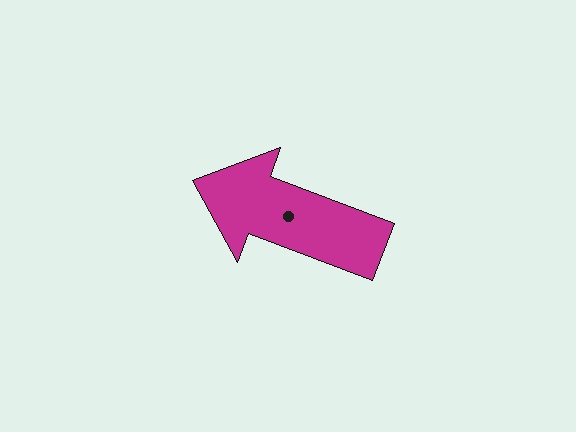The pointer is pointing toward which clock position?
Roughly 10 o'clock.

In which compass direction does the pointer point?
West.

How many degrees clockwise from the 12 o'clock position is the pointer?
Approximately 291 degrees.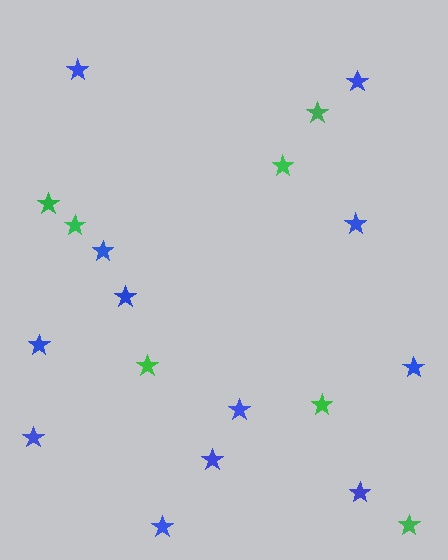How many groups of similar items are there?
There are 2 groups: one group of green stars (7) and one group of blue stars (12).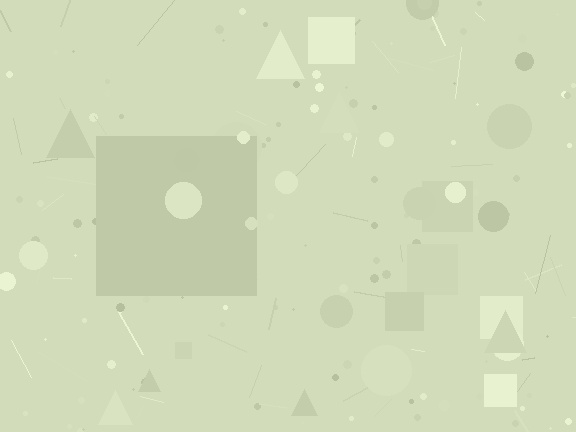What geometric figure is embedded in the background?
A square is embedded in the background.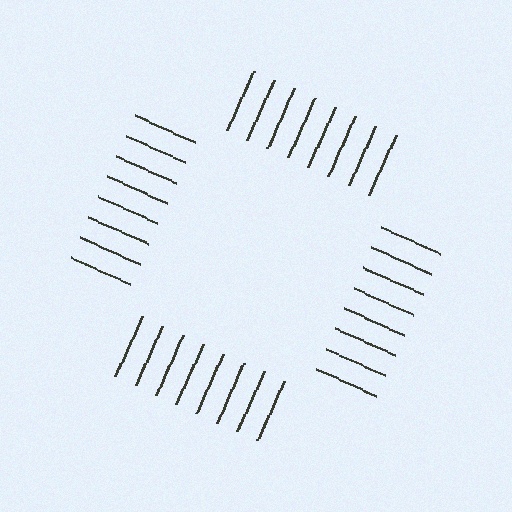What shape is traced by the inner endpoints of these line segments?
An illusory square — the line segments terminate on its edges but no continuous stroke is drawn.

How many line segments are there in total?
32 — 8 along each of the 4 edges.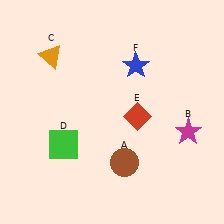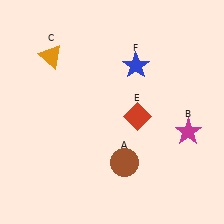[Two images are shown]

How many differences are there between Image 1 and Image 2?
There is 1 difference between the two images.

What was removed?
The green square (D) was removed in Image 2.